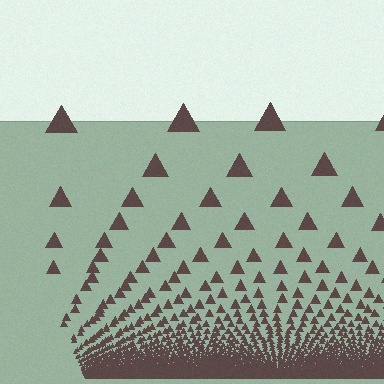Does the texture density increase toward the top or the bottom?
Density increases toward the bottom.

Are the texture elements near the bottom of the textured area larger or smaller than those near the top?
Smaller. The gradient is inverted — elements near the bottom are smaller and denser.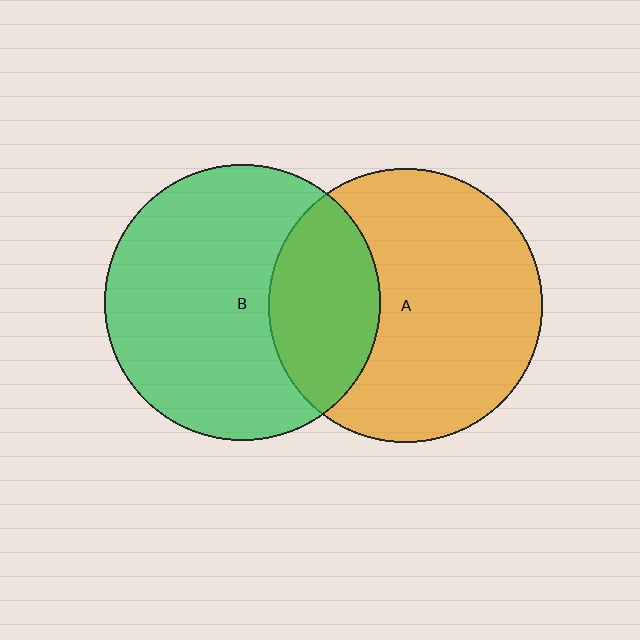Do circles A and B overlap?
Yes.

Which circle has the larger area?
Circle B (green).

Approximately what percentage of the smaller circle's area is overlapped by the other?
Approximately 30%.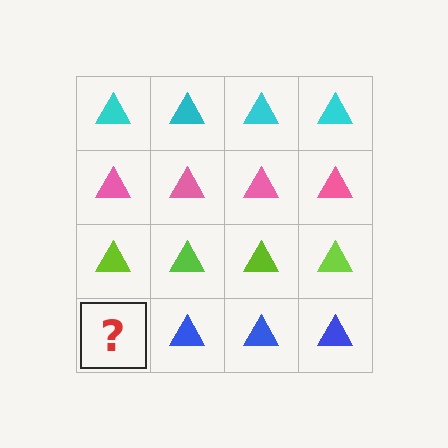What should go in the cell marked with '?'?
The missing cell should contain a blue triangle.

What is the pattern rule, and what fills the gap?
The rule is that each row has a consistent color. The gap should be filled with a blue triangle.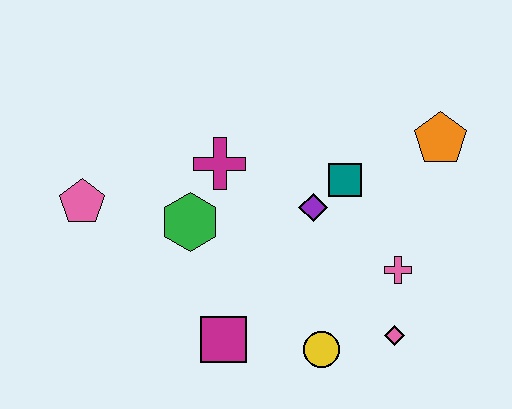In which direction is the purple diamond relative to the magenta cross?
The purple diamond is to the right of the magenta cross.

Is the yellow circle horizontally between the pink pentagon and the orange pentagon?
Yes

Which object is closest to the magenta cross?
The green hexagon is closest to the magenta cross.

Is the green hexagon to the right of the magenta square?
No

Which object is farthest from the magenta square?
The orange pentagon is farthest from the magenta square.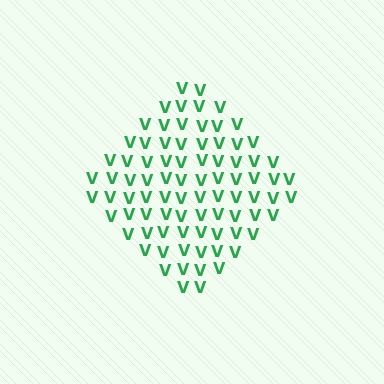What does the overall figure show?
The overall figure shows a diamond.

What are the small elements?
The small elements are letter V's.